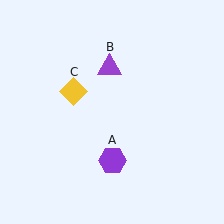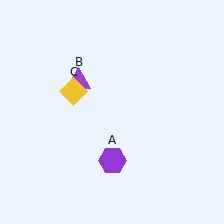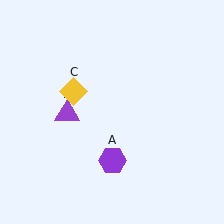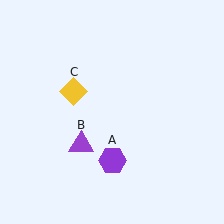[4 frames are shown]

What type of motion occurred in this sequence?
The purple triangle (object B) rotated counterclockwise around the center of the scene.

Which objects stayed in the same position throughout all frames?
Purple hexagon (object A) and yellow diamond (object C) remained stationary.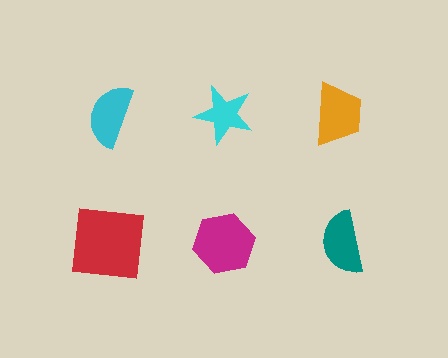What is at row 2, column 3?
A teal semicircle.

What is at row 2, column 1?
A red square.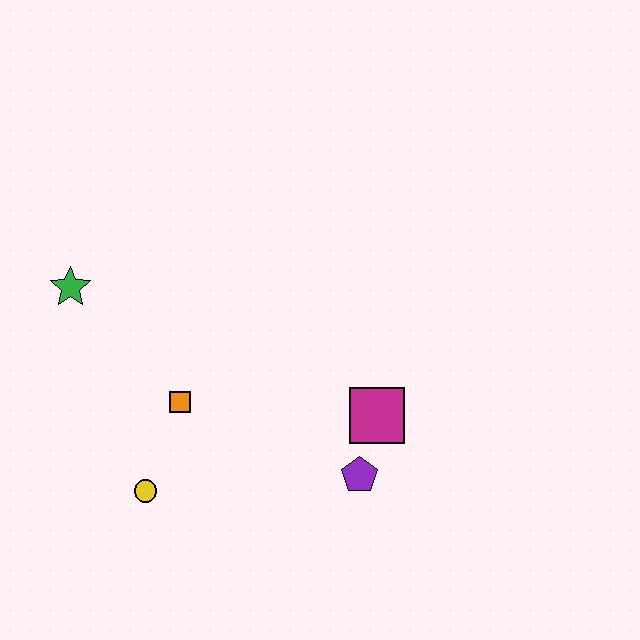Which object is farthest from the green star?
The purple pentagon is farthest from the green star.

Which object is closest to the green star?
The orange square is closest to the green star.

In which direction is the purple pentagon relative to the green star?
The purple pentagon is to the right of the green star.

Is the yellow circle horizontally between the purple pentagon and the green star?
Yes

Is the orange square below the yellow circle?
No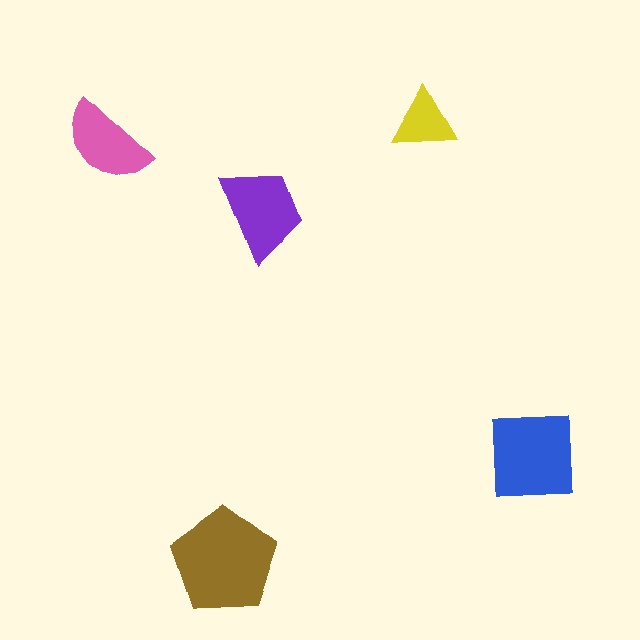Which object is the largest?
The brown pentagon.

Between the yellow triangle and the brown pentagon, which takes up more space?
The brown pentagon.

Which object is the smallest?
The yellow triangle.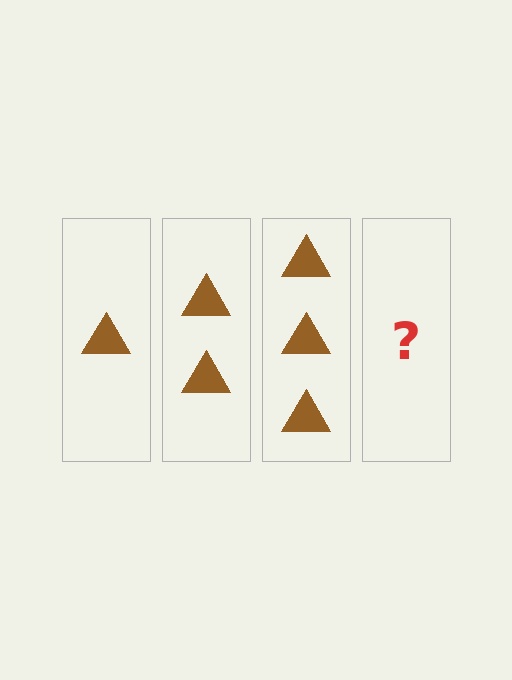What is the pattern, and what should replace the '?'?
The pattern is that each step adds one more triangle. The '?' should be 4 triangles.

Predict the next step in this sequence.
The next step is 4 triangles.